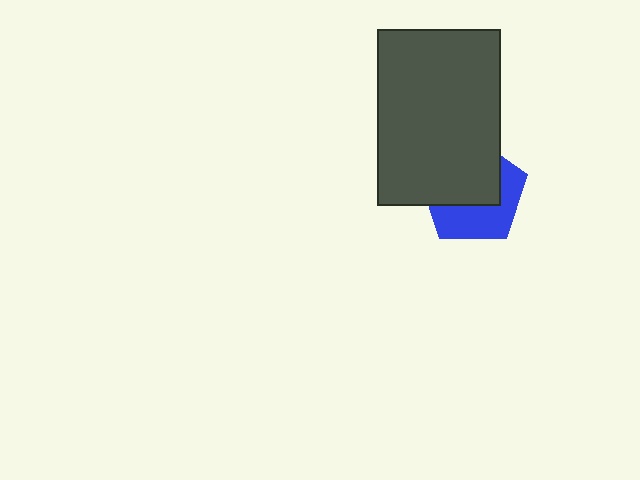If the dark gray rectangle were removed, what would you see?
You would see the complete blue pentagon.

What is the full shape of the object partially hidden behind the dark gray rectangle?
The partially hidden object is a blue pentagon.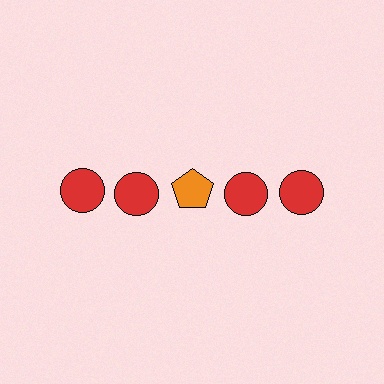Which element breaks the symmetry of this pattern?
The orange pentagon in the top row, center column breaks the symmetry. All other shapes are red circles.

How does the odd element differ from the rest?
It differs in both color (orange instead of red) and shape (pentagon instead of circle).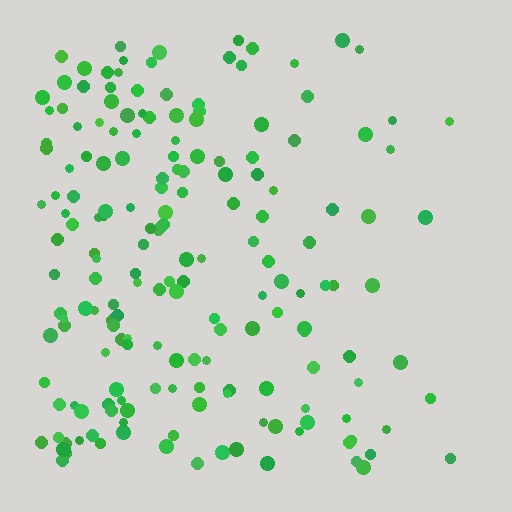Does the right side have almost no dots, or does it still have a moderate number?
Still a moderate number, just noticeably fewer than the left.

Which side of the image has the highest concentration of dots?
The left.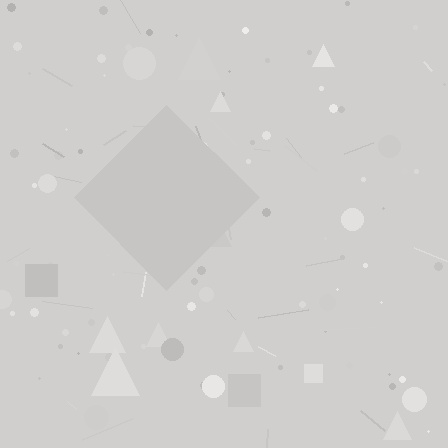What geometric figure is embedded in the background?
A diamond is embedded in the background.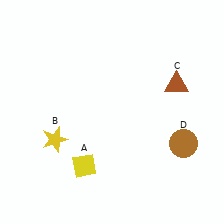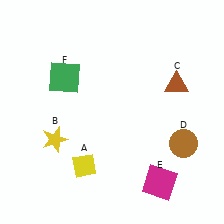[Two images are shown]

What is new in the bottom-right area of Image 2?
A magenta square (E) was added in the bottom-right area of Image 2.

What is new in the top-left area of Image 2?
A green square (F) was added in the top-left area of Image 2.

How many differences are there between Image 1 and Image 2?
There are 2 differences between the two images.